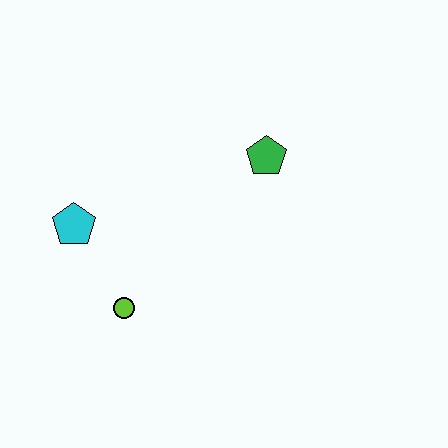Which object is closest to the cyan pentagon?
The lime circle is closest to the cyan pentagon.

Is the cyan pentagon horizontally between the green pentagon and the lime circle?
No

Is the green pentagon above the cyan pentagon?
Yes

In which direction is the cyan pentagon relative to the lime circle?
The cyan pentagon is above the lime circle.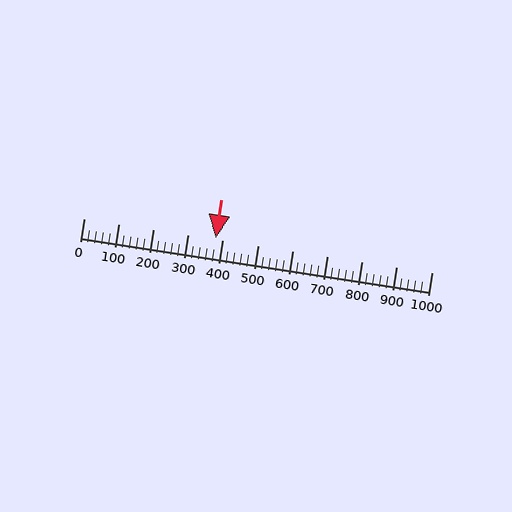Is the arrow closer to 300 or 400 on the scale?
The arrow is closer to 400.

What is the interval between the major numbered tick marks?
The major tick marks are spaced 100 units apart.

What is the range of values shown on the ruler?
The ruler shows values from 0 to 1000.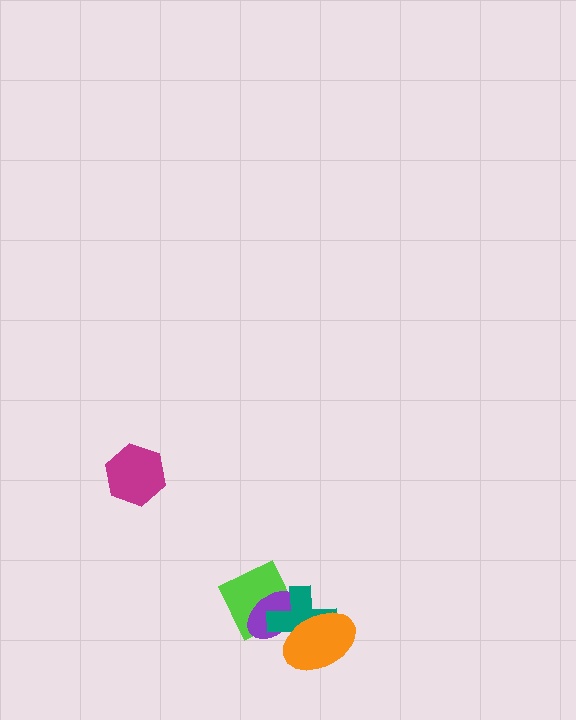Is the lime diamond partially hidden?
Yes, it is partially covered by another shape.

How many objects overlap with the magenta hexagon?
0 objects overlap with the magenta hexagon.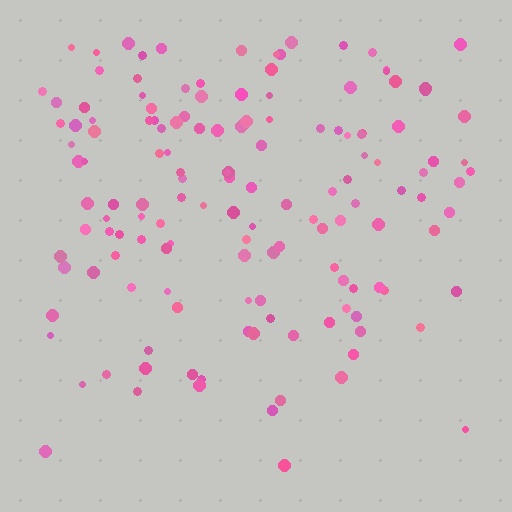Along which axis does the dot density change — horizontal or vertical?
Vertical.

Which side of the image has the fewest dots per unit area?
The bottom.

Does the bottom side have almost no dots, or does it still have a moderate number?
Still a moderate number, just noticeably fewer than the top.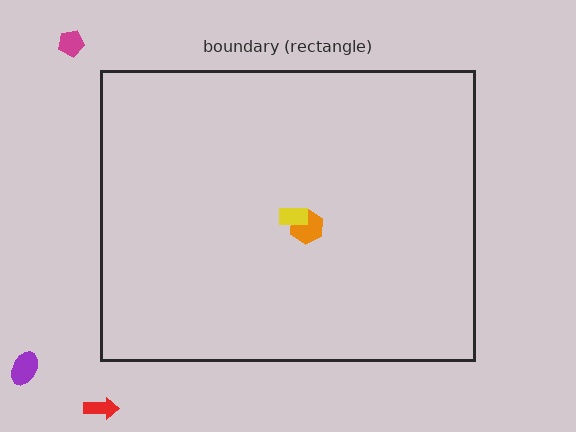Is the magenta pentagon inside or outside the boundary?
Outside.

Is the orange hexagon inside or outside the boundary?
Inside.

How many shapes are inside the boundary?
2 inside, 3 outside.